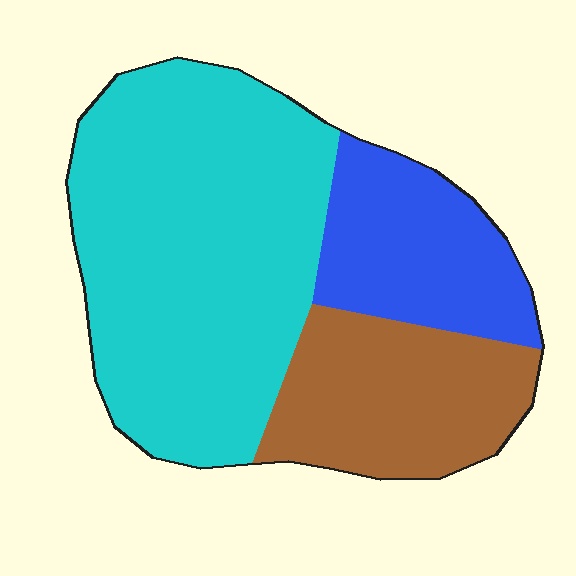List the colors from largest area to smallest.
From largest to smallest: cyan, brown, blue.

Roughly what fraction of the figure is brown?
Brown covers 24% of the figure.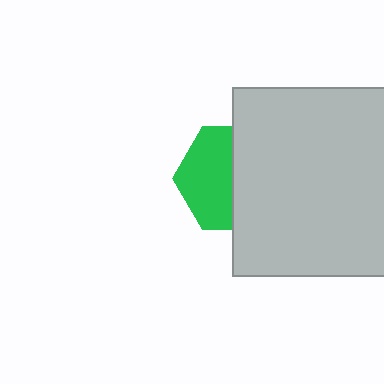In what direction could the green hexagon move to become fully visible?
The green hexagon could move left. That would shift it out from behind the light gray rectangle entirely.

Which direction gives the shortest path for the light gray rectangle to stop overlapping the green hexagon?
Moving right gives the shortest separation.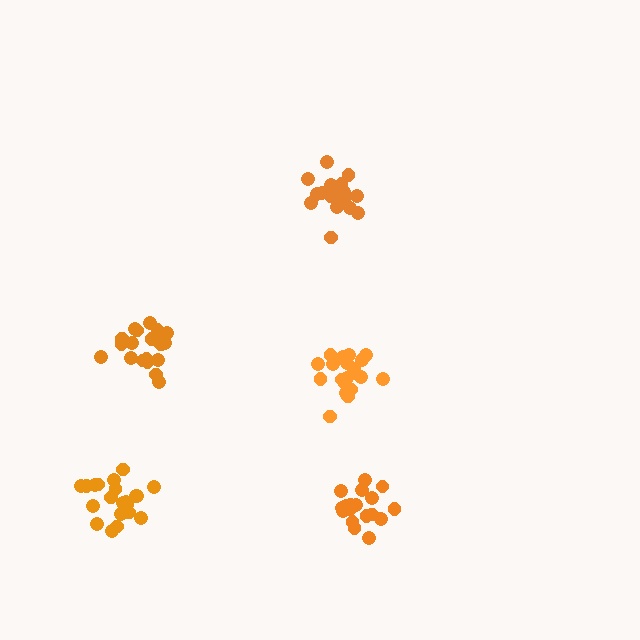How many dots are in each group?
Group 1: 21 dots, Group 2: 19 dots, Group 3: 21 dots, Group 4: 20 dots, Group 5: 21 dots (102 total).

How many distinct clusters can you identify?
There are 5 distinct clusters.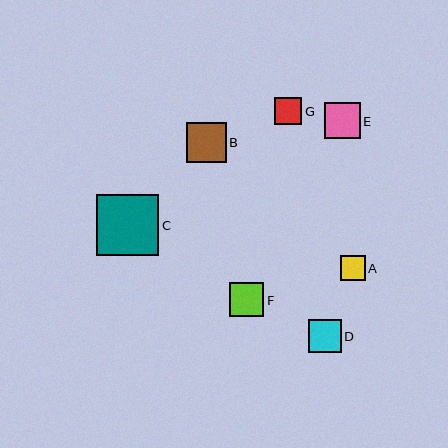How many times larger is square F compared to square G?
Square F is approximately 1.3 times the size of square G.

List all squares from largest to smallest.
From largest to smallest: C, B, E, F, D, G, A.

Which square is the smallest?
Square A is the smallest with a size of approximately 25 pixels.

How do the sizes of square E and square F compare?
Square E and square F are approximately the same size.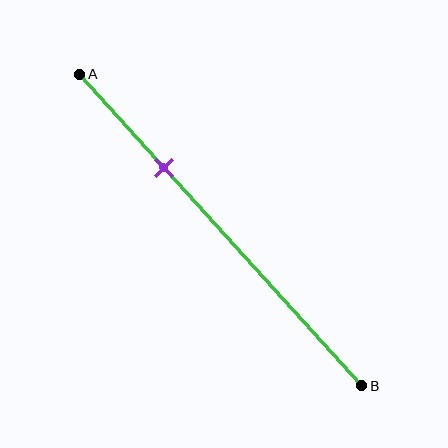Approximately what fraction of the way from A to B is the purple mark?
The purple mark is approximately 30% of the way from A to B.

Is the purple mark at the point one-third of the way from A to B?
No, the mark is at about 30% from A, not at the 33% one-third point.